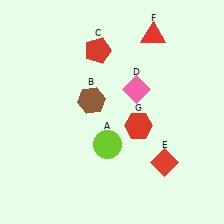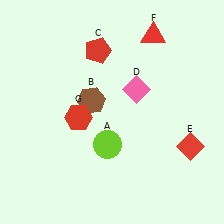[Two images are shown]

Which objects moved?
The objects that moved are: the red diamond (E), the red hexagon (G).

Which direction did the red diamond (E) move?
The red diamond (E) moved right.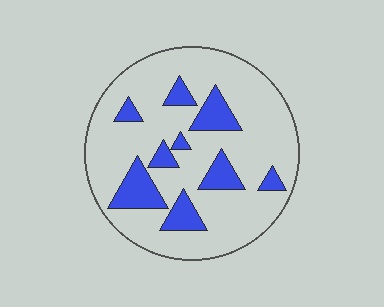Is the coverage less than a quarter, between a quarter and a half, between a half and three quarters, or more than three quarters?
Less than a quarter.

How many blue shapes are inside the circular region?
9.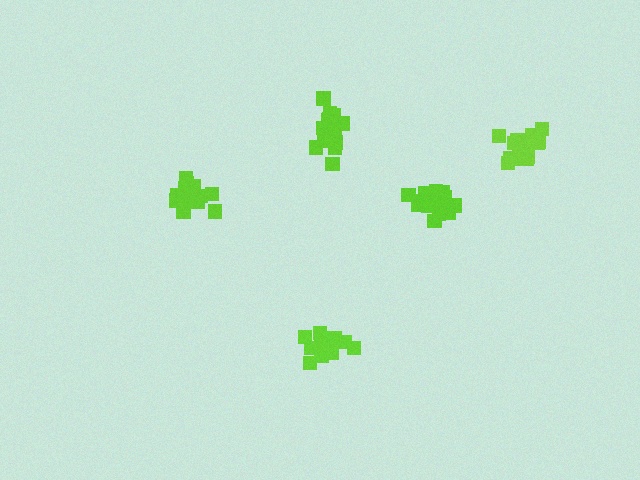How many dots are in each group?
Group 1: 21 dots, Group 2: 15 dots, Group 3: 19 dots, Group 4: 15 dots, Group 5: 19 dots (89 total).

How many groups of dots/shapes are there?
There are 5 groups.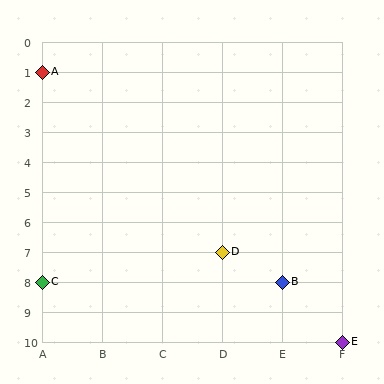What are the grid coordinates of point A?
Point A is at grid coordinates (A, 1).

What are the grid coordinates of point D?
Point D is at grid coordinates (D, 7).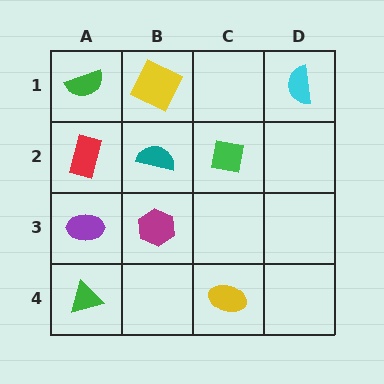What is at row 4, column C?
A yellow ellipse.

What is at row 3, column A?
A purple ellipse.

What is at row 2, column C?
A green square.